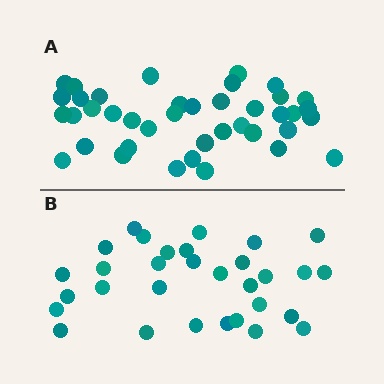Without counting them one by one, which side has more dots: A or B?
Region A (the top region) has more dots.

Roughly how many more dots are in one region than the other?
Region A has roughly 8 or so more dots than region B.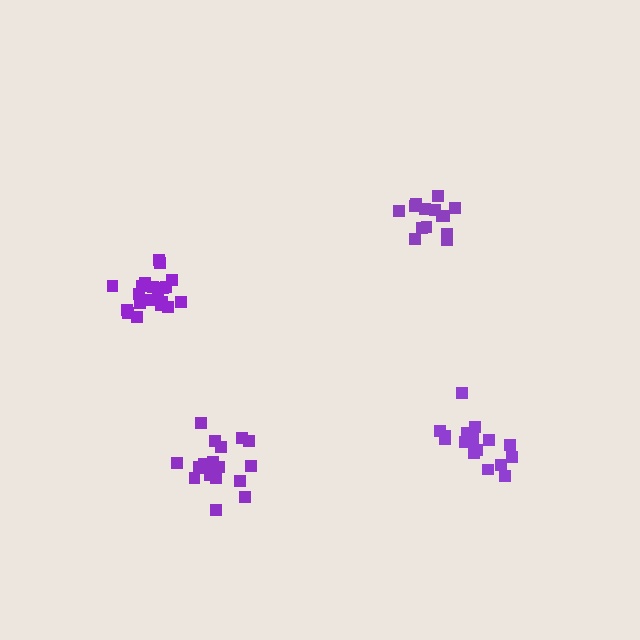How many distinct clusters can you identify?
There are 4 distinct clusters.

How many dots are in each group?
Group 1: 16 dots, Group 2: 14 dots, Group 3: 20 dots, Group 4: 19 dots (69 total).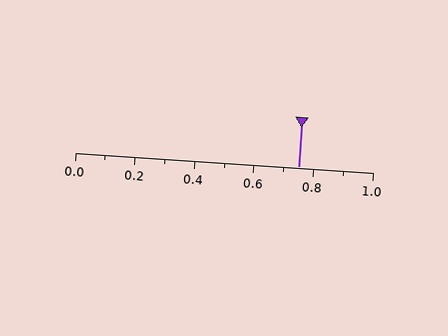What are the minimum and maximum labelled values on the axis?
The axis runs from 0.0 to 1.0.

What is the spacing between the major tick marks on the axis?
The major ticks are spaced 0.2 apart.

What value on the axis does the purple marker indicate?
The marker indicates approximately 0.75.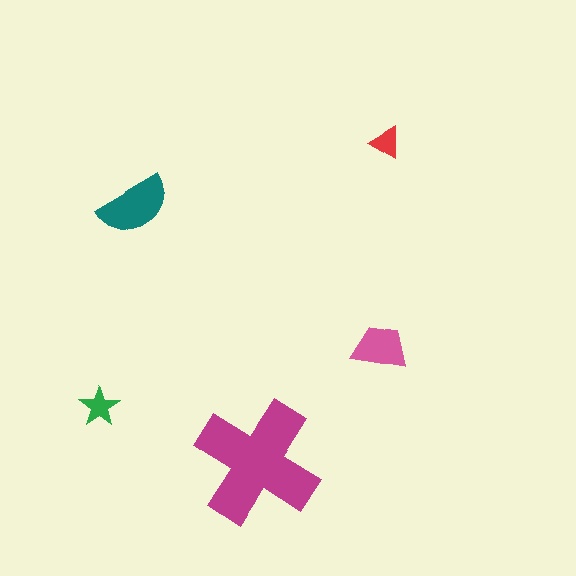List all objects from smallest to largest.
The red triangle, the green star, the pink trapezoid, the teal semicircle, the magenta cross.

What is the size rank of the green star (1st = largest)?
4th.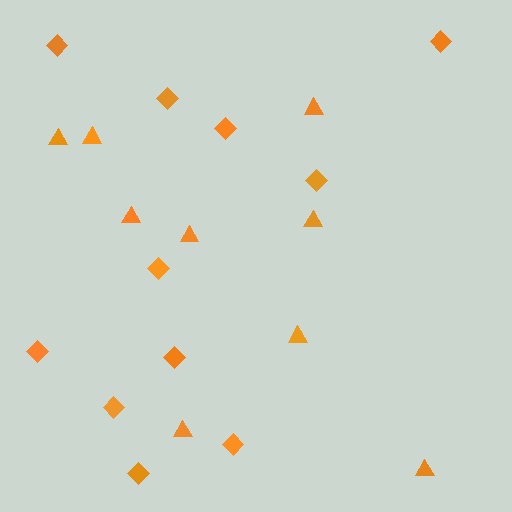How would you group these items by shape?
There are 2 groups: one group of diamonds (11) and one group of triangles (9).